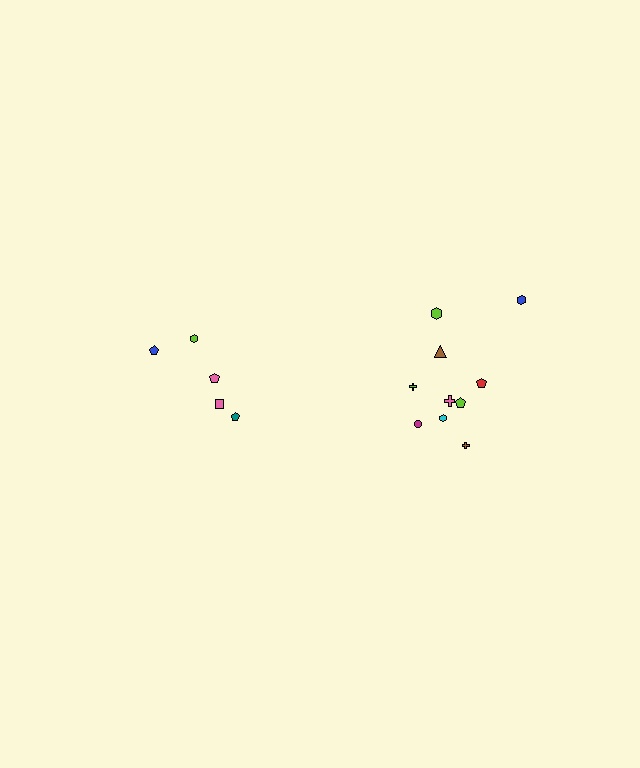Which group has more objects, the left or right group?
The right group.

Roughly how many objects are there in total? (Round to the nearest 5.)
Roughly 15 objects in total.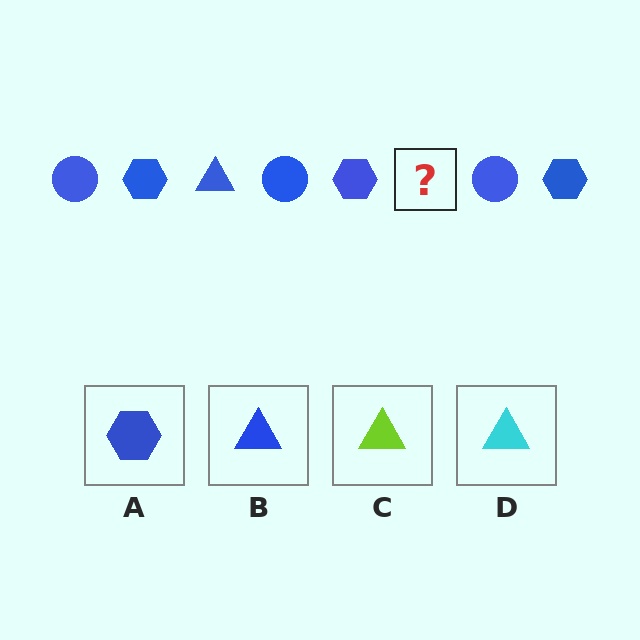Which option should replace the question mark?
Option B.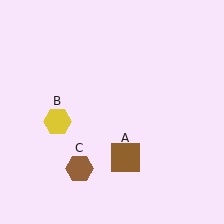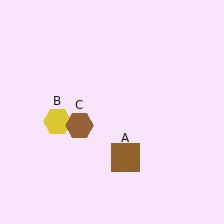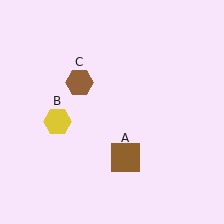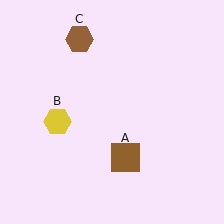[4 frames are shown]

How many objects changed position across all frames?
1 object changed position: brown hexagon (object C).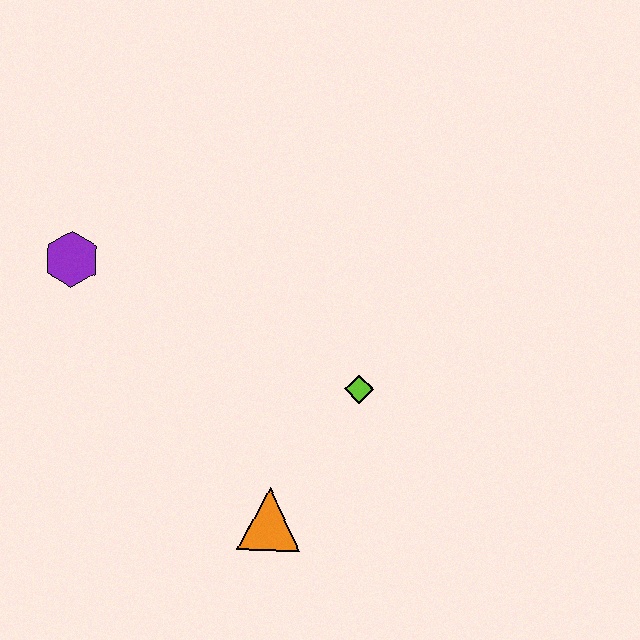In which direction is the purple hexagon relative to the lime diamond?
The purple hexagon is to the left of the lime diamond.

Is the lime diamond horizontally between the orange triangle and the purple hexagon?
No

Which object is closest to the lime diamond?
The orange triangle is closest to the lime diamond.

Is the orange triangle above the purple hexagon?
No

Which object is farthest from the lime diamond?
The purple hexagon is farthest from the lime diamond.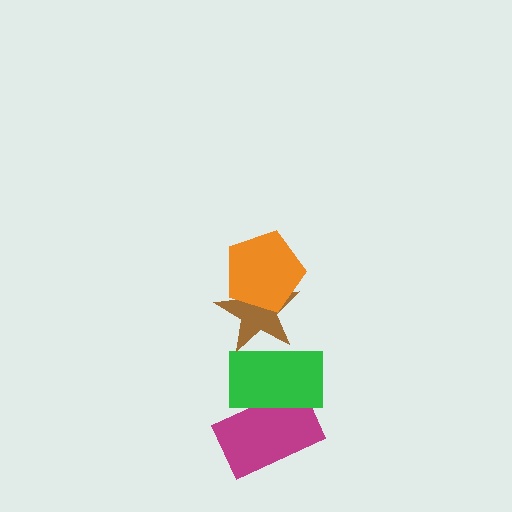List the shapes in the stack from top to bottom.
From top to bottom: the orange pentagon, the brown star, the green rectangle, the magenta rectangle.